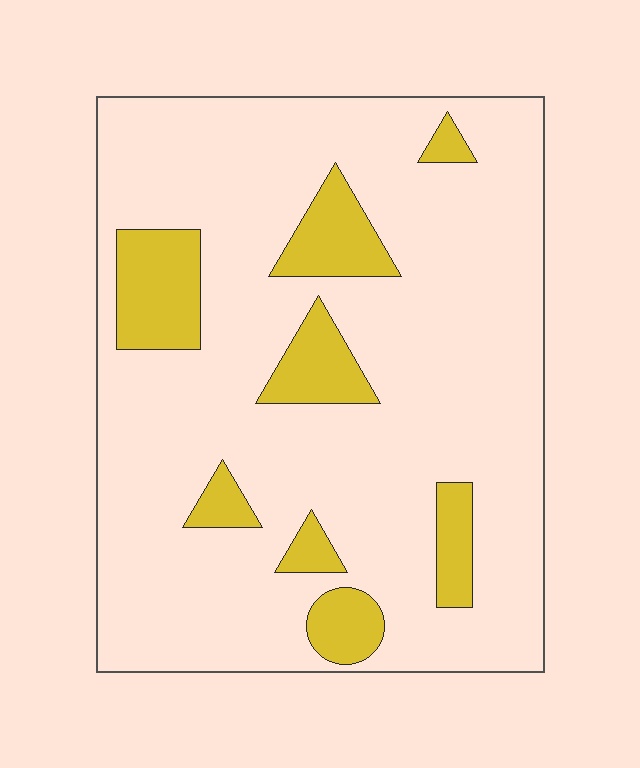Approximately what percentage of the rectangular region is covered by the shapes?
Approximately 15%.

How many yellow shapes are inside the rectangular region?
8.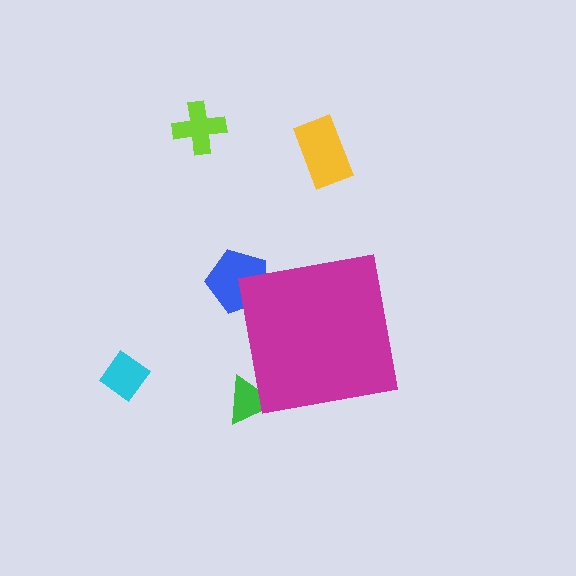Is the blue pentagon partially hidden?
Yes, the blue pentagon is partially hidden behind the magenta square.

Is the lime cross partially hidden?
No, the lime cross is fully visible.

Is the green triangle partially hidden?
Yes, the green triangle is partially hidden behind the magenta square.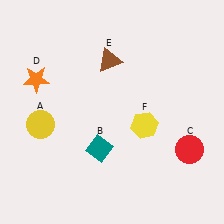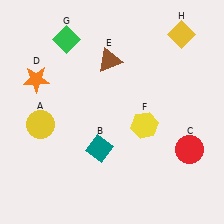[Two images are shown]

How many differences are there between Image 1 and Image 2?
There are 2 differences between the two images.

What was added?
A green diamond (G), a yellow diamond (H) were added in Image 2.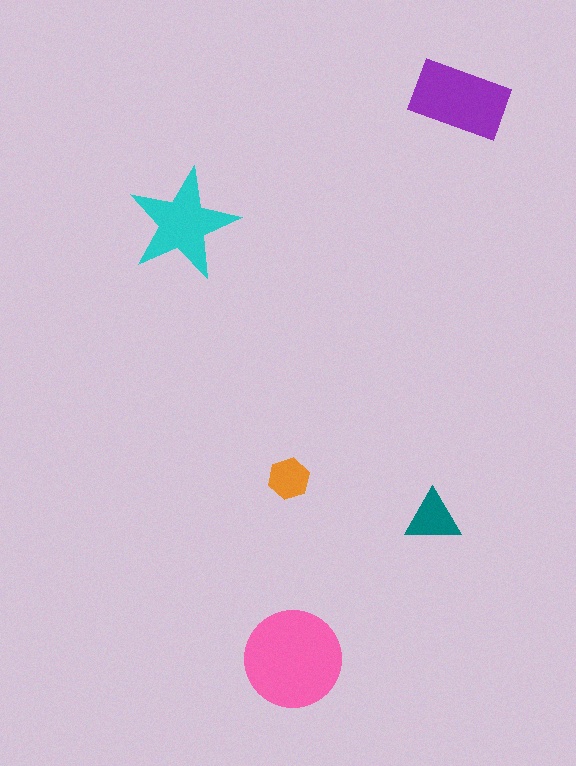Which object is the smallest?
The orange hexagon.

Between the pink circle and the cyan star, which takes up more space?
The pink circle.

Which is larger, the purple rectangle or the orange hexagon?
The purple rectangle.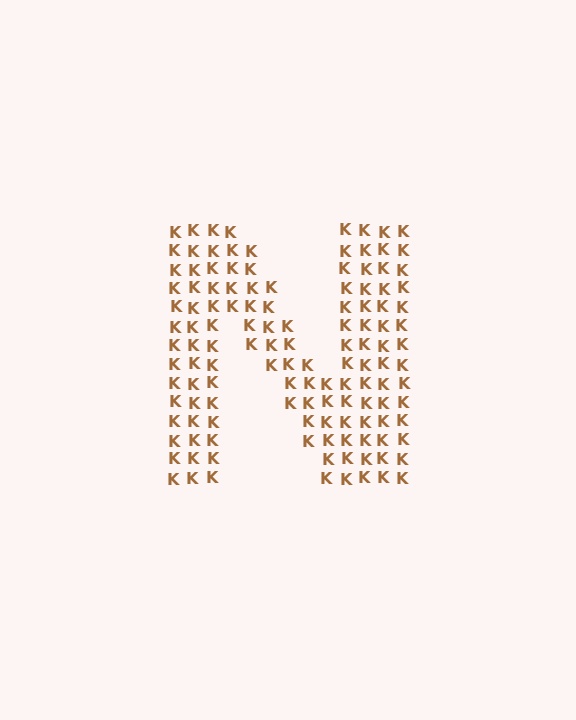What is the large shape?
The large shape is the letter N.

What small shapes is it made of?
It is made of small letter K's.